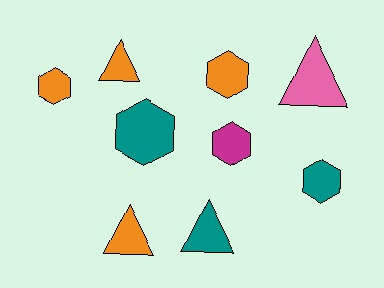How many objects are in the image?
There are 9 objects.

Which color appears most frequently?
Orange, with 4 objects.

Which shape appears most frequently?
Hexagon, with 5 objects.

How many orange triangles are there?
There are 2 orange triangles.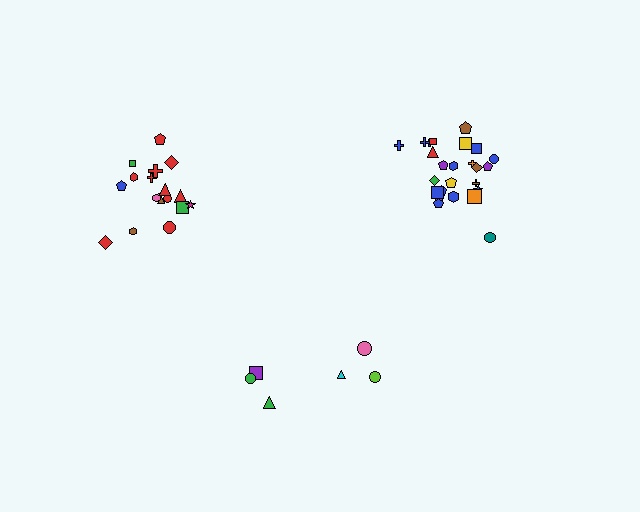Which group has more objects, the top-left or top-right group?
The top-right group.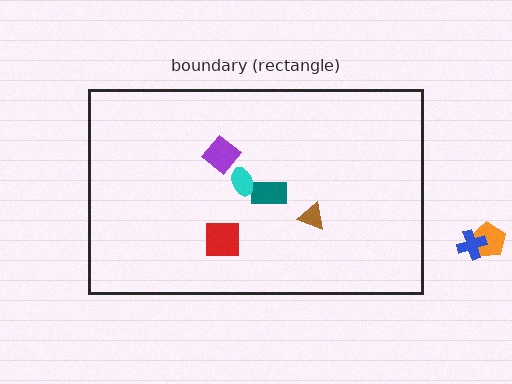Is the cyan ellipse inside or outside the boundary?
Inside.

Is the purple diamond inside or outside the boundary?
Inside.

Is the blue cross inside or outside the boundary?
Outside.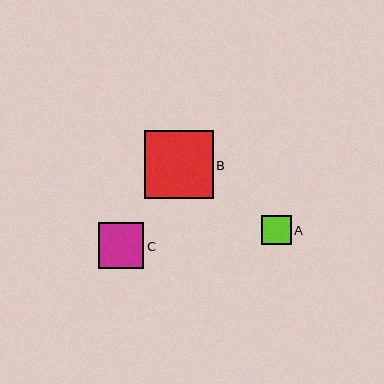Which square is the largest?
Square B is the largest with a size of approximately 69 pixels.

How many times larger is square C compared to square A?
Square C is approximately 1.6 times the size of square A.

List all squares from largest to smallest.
From largest to smallest: B, C, A.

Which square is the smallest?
Square A is the smallest with a size of approximately 29 pixels.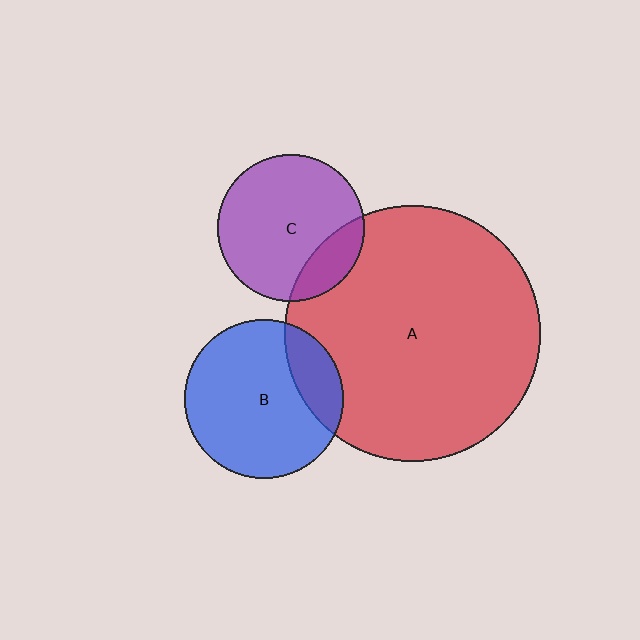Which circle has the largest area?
Circle A (red).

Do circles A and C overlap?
Yes.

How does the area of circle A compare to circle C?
Approximately 3.1 times.